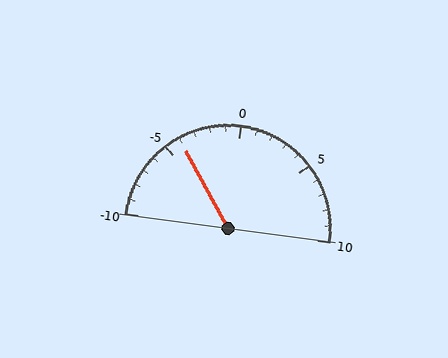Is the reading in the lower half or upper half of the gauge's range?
The reading is in the lower half of the range (-10 to 10).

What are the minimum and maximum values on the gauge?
The gauge ranges from -10 to 10.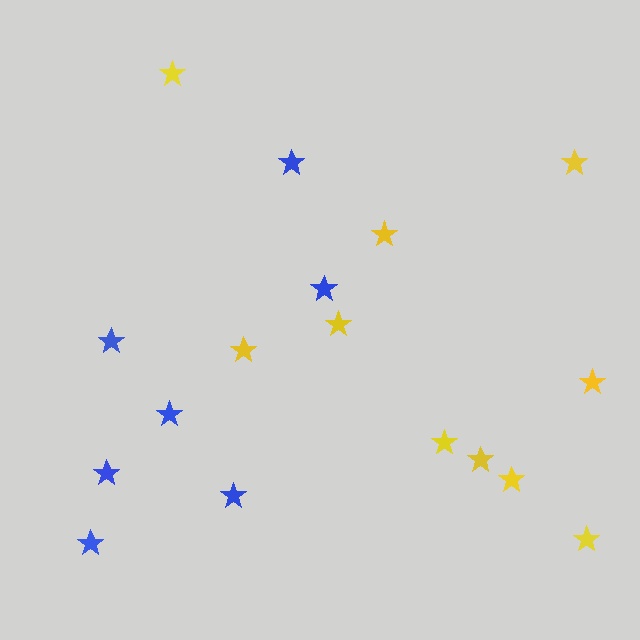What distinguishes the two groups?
There are 2 groups: one group of yellow stars (10) and one group of blue stars (7).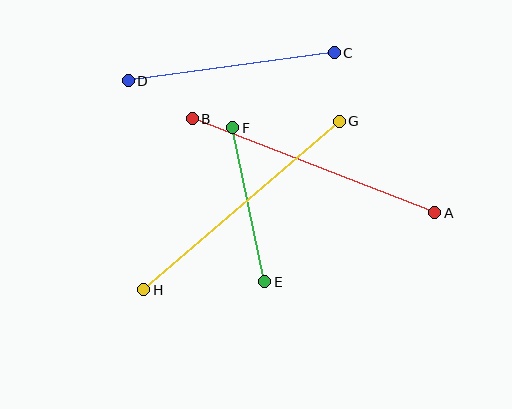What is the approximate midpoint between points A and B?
The midpoint is at approximately (313, 166) pixels.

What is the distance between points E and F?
The distance is approximately 157 pixels.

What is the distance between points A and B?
The distance is approximately 260 pixels.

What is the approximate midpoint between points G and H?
The midpoint is at approximately (242, 205) pixels.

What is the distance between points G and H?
The distance is approximately 258 pixels.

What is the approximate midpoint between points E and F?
The midpoint is at approximately (249, 205) pixels.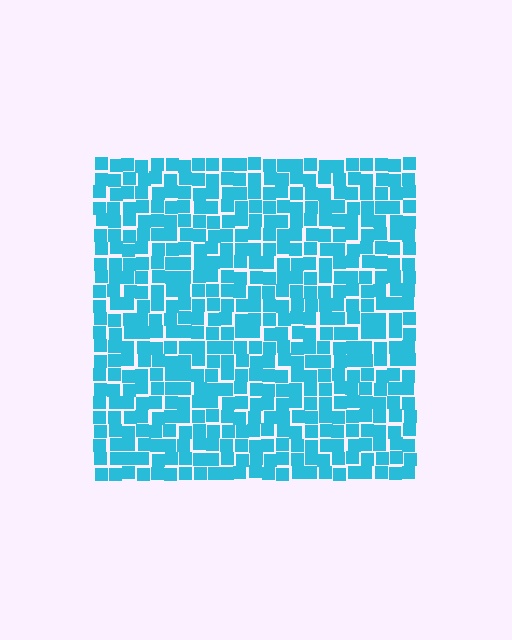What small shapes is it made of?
It is made of small squares.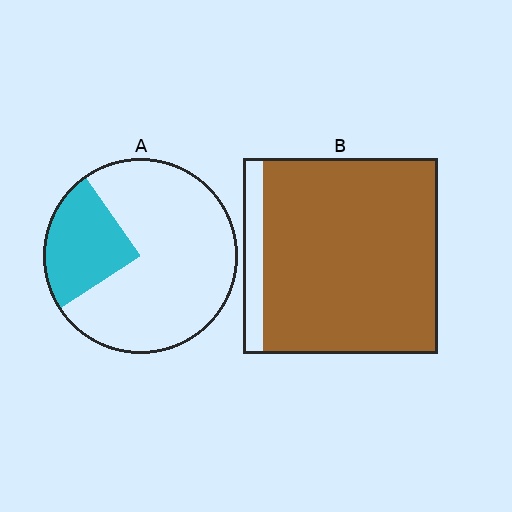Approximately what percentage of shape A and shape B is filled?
A is approximately 25% and B is approximately 90%.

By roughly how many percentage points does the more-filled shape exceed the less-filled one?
By roughly 65 percentage points (B over A).